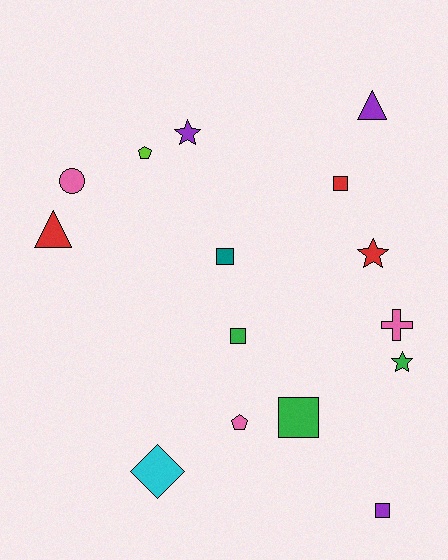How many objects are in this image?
There are 15 objects.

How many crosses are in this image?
There is 1 cross.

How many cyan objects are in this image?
There is 1 cyan object.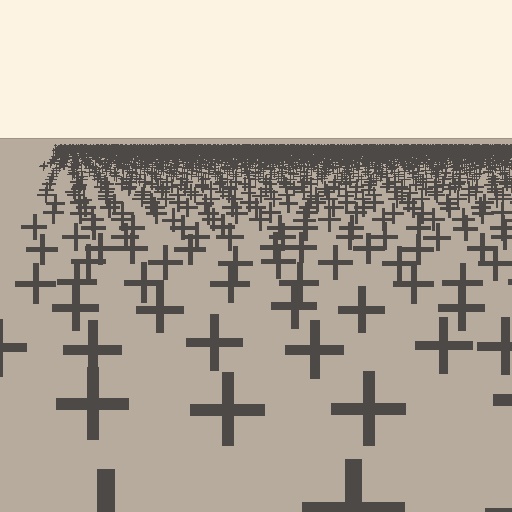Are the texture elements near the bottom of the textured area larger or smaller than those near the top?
Larger. Near the bottom, elements are closer to the viewer and appear at a bigger on-screen size.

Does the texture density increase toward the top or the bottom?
Density increases toward the top.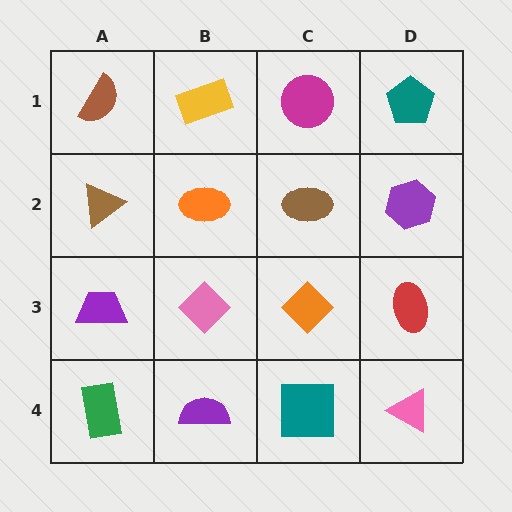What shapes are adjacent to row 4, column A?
A purple trapezoid (row 3, column A), a purple semicircle (row 4, column B).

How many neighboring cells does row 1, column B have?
3.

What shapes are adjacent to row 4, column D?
A red ellipse (row 3, column D), a teal square (row 4, column C).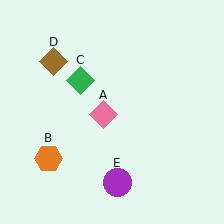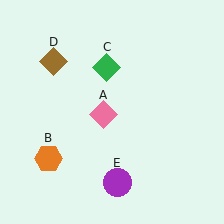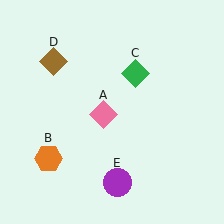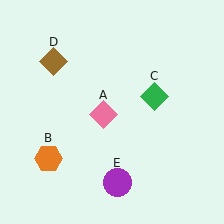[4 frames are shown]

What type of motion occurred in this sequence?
The green diamond (object C) rotated clockwise around the center of the scene.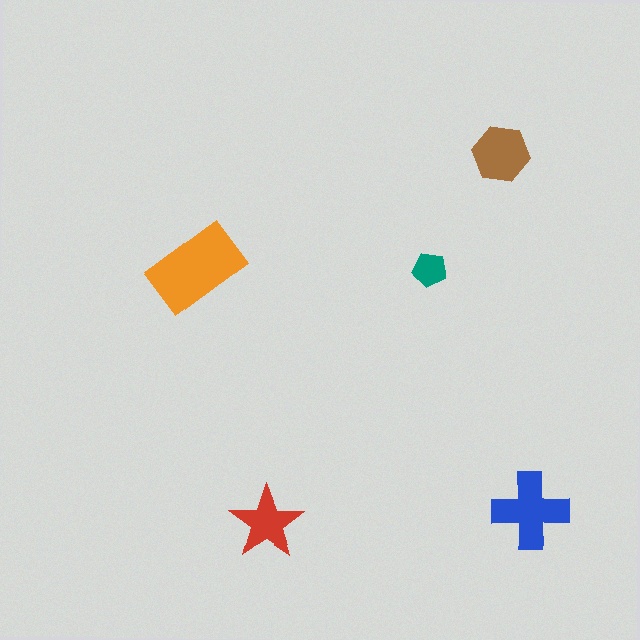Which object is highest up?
The brown hexagon is topmost.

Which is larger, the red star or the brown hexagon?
The brown hexagon.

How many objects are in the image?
There are 5 objects in the image.